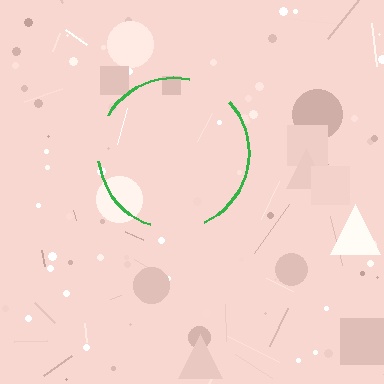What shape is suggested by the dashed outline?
The dashed outline suggests a circle.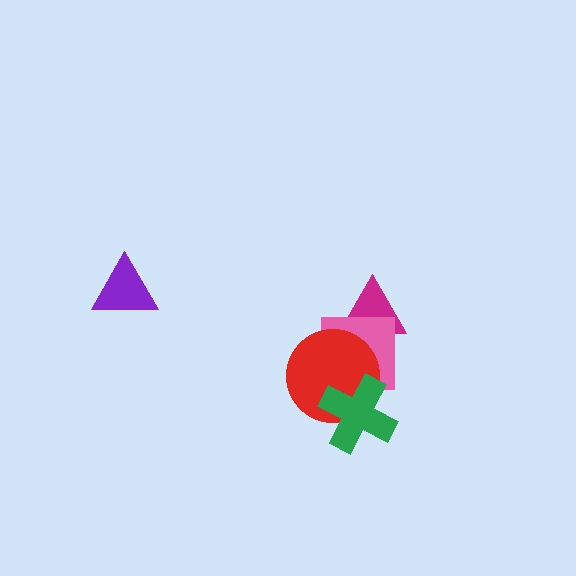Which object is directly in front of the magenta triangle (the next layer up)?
The pink square is directly in front of the magenta triangle.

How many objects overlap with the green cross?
2 objects overlap with the green cross.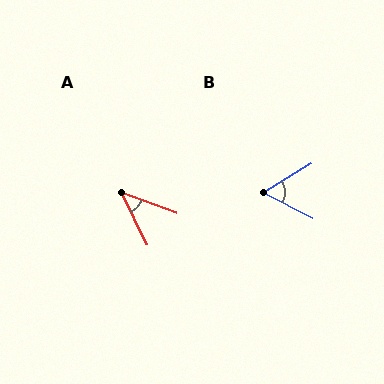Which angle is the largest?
B, at approximately 58 degrees.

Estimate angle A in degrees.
Approximately 44 degrees.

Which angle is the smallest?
A, at approximately 44 degrees.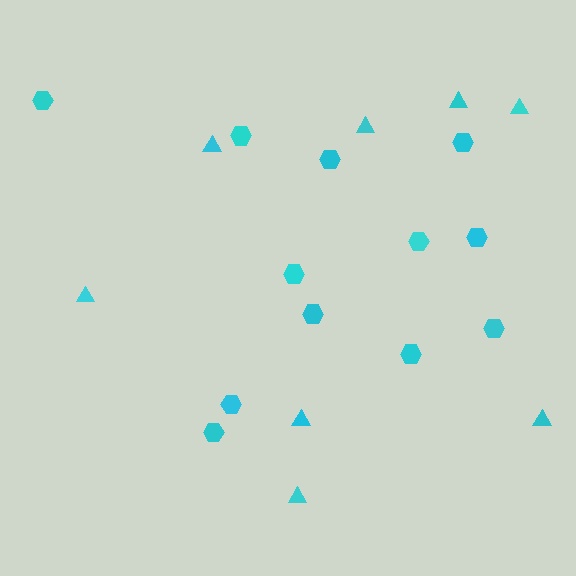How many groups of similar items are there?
There are 2 groups: one group of triangles (8) and one group of hexagons (12).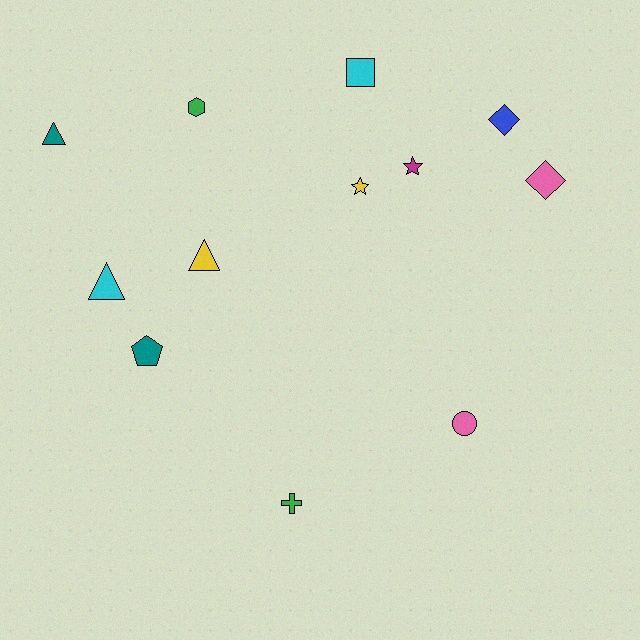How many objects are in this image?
There are 12 objects.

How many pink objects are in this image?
There are 2 pink objects.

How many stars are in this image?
There are 2 stars.